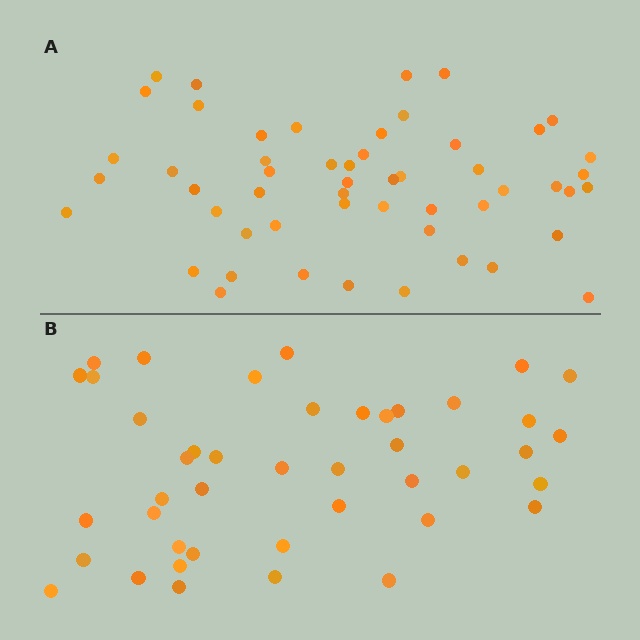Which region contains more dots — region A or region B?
Region A (the top region) has more dots.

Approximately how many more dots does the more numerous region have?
Region A has roughly 10 or so more dots than region B.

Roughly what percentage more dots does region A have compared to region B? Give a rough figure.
About 25% more.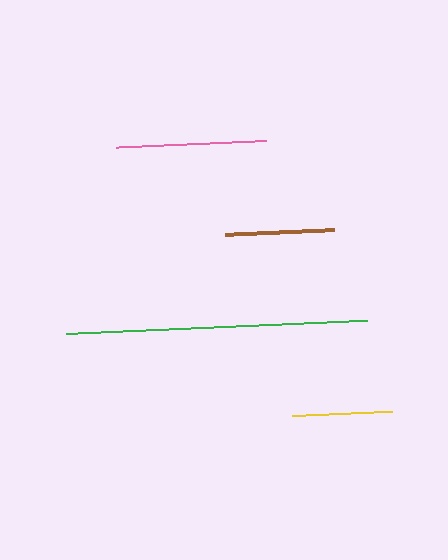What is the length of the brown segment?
The brown segment is approximately 110 pixels long.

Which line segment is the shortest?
The yellow line is the shortest at approximately 99 pixels.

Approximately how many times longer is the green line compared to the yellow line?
The green line is approximately 3.0 times the length of the yellow line.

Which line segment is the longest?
The green line is the longest at approximately 302 pixels.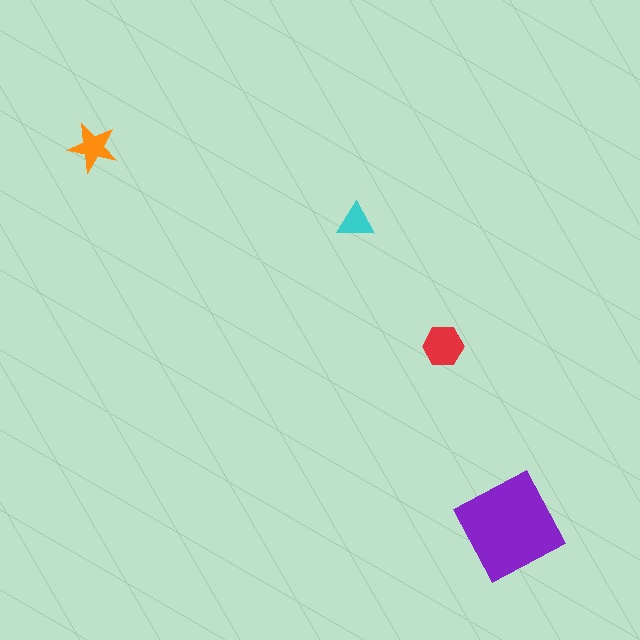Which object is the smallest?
The cyan triangle.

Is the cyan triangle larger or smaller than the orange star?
Smaller.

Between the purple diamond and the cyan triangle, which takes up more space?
The purple diamond.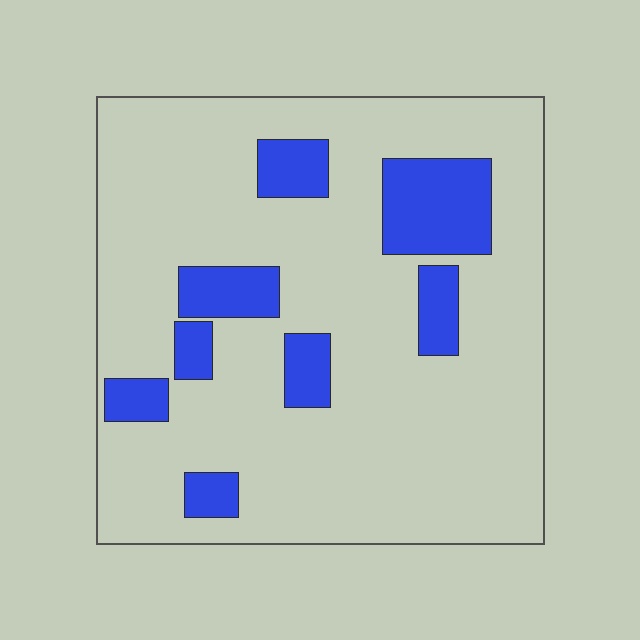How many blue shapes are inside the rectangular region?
8.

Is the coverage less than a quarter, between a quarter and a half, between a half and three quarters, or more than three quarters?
Less than a quarter.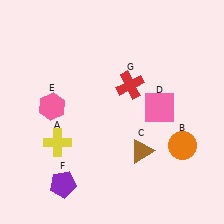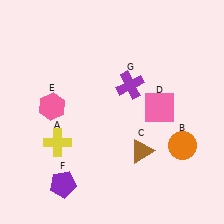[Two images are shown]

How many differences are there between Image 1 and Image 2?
There is 1 difference between the two images.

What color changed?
The cross (G) changed from red in Image 1 to purple in Image 2.